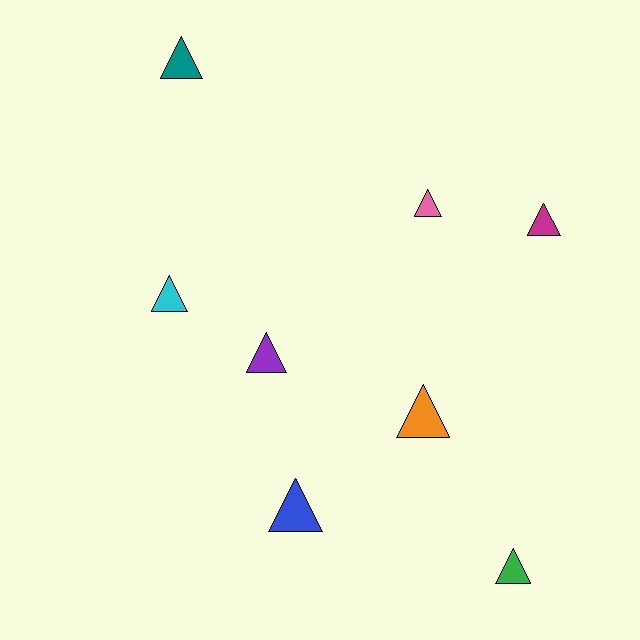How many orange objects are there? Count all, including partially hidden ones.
There is 1 orange object.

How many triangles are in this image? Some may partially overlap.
There are 8 triangles.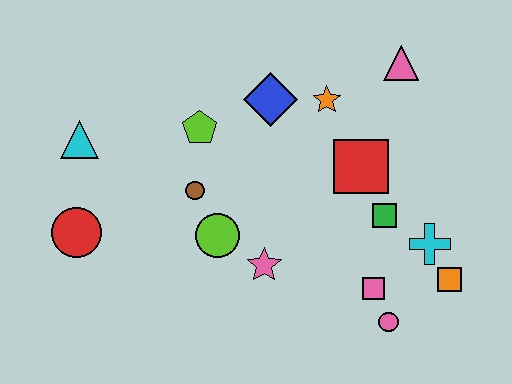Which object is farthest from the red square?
The red circle is farthest from the red square.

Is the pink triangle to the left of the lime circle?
No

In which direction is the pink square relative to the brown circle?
The pink square is to the right of the brown circle.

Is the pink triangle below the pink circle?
No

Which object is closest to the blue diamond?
The orange star is closest to the blue diamond.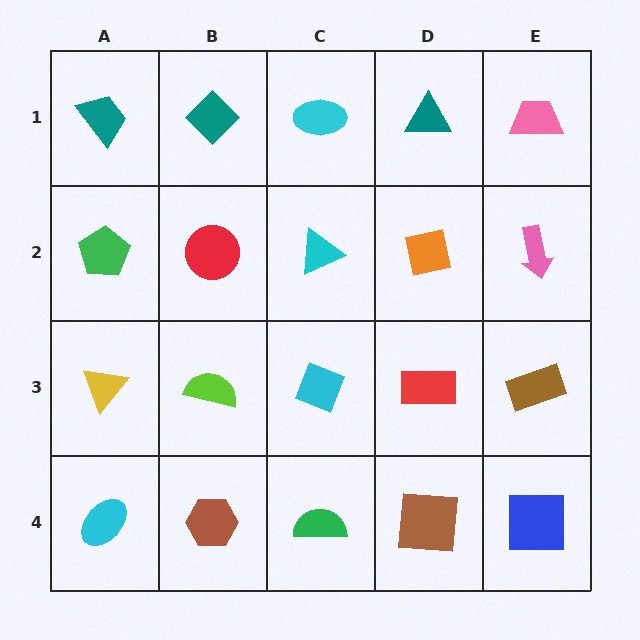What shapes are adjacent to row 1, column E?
A pink arrow (row 2, column E), a teal triangle (row 1, column D).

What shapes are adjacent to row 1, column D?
An orange square (row 2, column D), a cyan ellipse (row 1, column C), a pink trapezoid (row 1, column E).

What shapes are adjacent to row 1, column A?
A green pentagon (row 2, column A), a teal diamond (row 1, column B).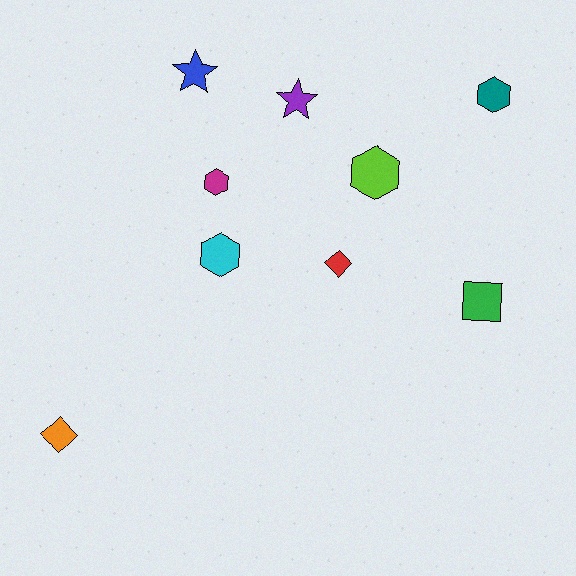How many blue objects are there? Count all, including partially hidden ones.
There is 1 blue object.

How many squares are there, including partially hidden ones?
There is 1 square.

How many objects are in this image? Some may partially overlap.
There are 9 objects.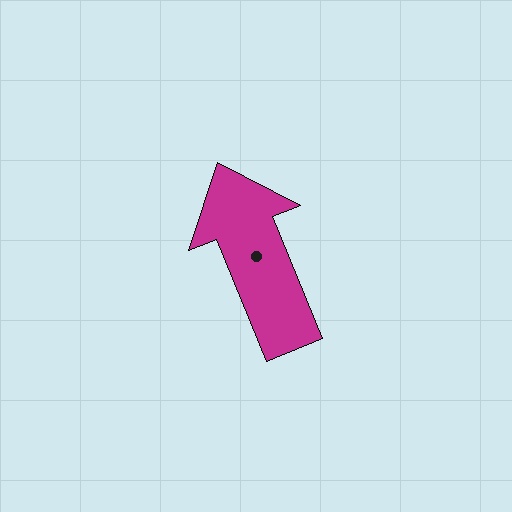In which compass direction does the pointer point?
North.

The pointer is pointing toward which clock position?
Roughly 11 o'clock.